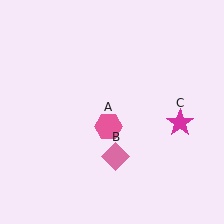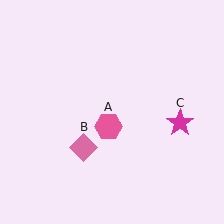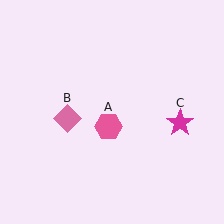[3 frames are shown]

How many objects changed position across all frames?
1 object changed position: pink diamond (object B).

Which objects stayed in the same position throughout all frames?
Pink hexagon (object A) and magenta star (object C) remained stationary.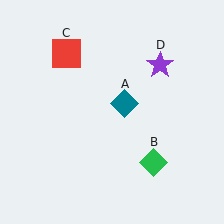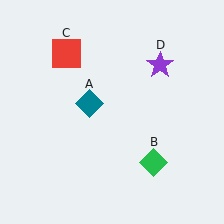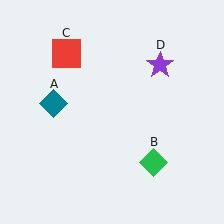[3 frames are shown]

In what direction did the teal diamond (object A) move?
The teal diamond (object A) moved left.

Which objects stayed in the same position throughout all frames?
Green diamond (object B) and red square (object C) and purple star (object D) remained stationary.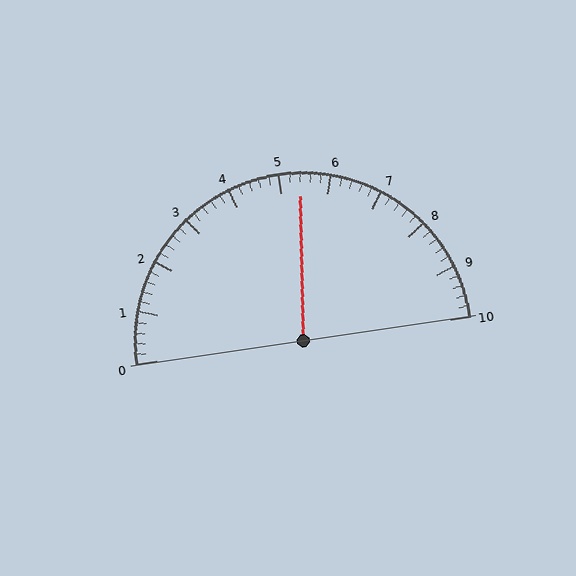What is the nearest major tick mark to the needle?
The nearest major tick mark is 5.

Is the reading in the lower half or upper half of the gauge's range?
The reading is in the upper half of the range (0 to 10).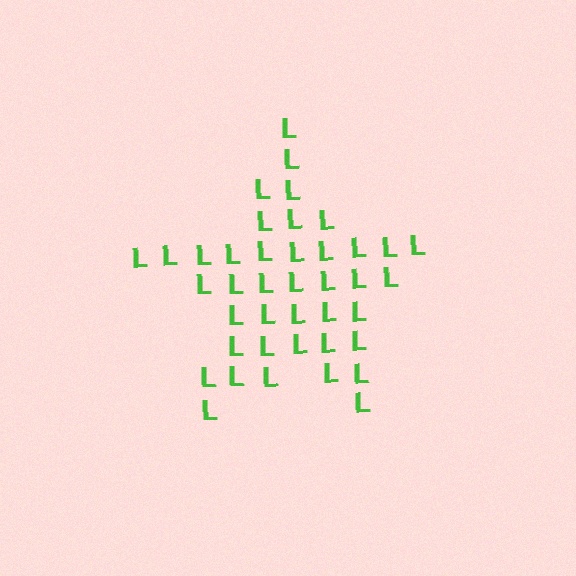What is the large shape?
The large shape is a star.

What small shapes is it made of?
It is made of small letter L's.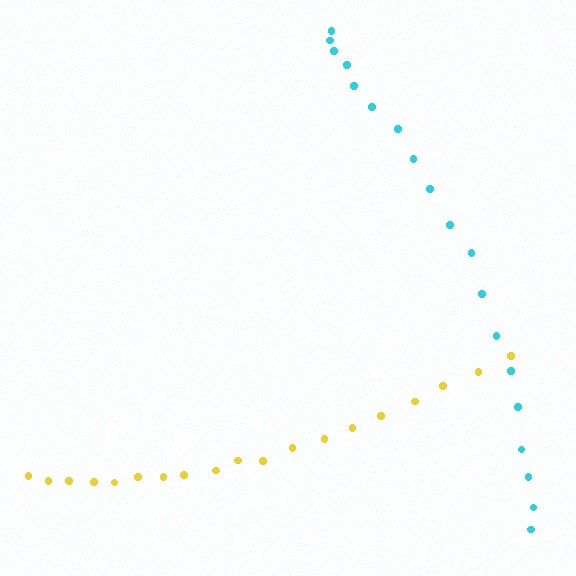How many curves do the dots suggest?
There are 2 distinct paths.